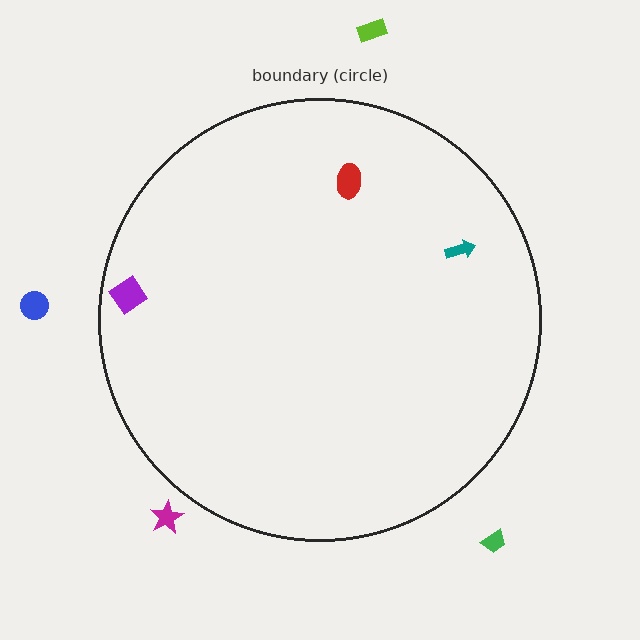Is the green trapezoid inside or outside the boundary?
Outside.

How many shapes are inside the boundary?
3 inside, 4 outside.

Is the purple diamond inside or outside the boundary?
Inside.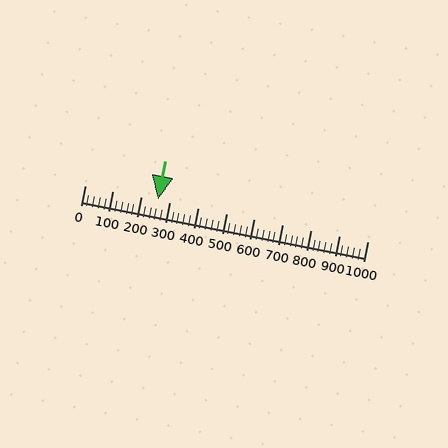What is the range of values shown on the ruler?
The ruler shows values from 0 to 1000.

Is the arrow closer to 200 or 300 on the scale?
The arrow is closer to 300.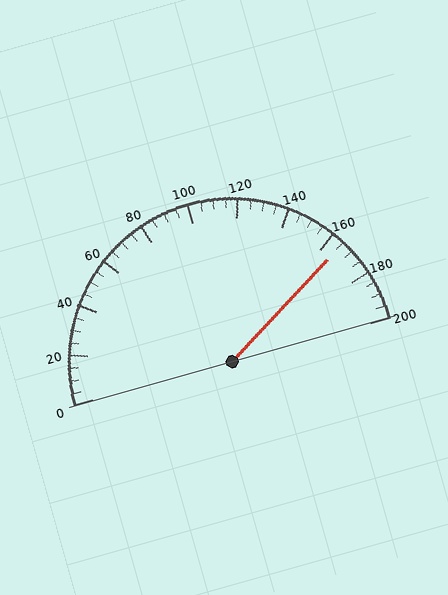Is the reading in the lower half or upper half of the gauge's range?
The reading is in the upper half of the range (0 to 200).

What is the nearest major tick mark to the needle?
The nearest major tick mark is 160.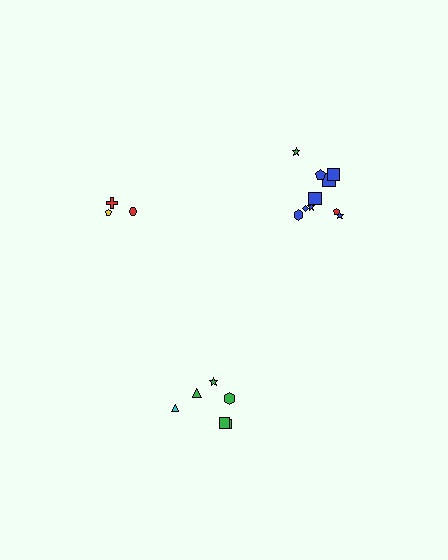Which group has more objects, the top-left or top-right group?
The top-right group.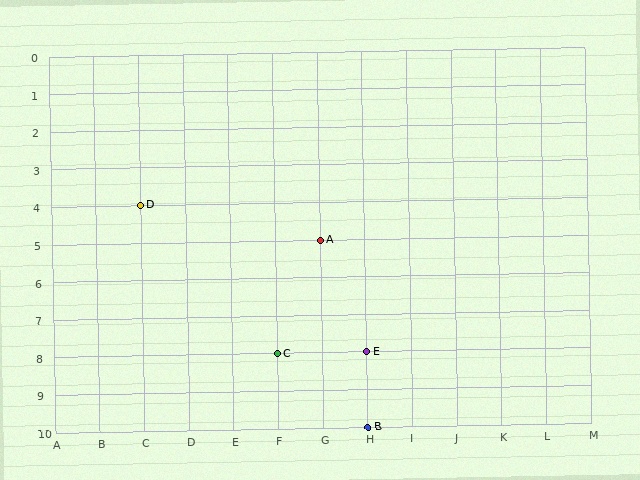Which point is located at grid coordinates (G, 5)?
Point A is at (G, 5).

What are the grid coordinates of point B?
Point B is at grid coordinates (H, 10).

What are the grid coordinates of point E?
Point E is at grid coordinates (H, 8).